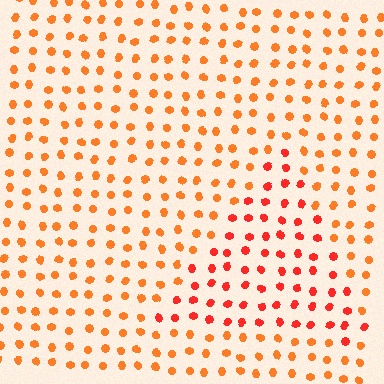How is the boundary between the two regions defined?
The boundary is defined purely by a slight shift in hue (about 24 degrees). Spacing, size, and orientation are identical on both sides.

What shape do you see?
I see a triangle.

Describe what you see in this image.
The image is filled with small orange elements in a uniform arrangement. A triangle-shaped region is visible where the elements are tinted to a slightly different hue, forming a subtle color boundary.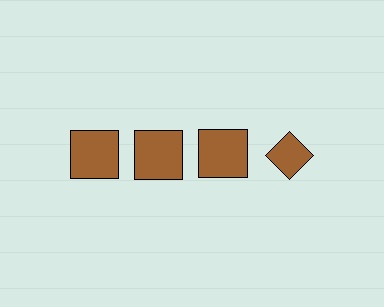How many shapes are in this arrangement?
There are 4 shapes arranged in a grid pattern.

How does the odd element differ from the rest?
It has a different shape: diamond instead of square.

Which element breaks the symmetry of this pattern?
The brown diamond in the top row, second from right column breaks the symmetry. All other shapes are brown squares.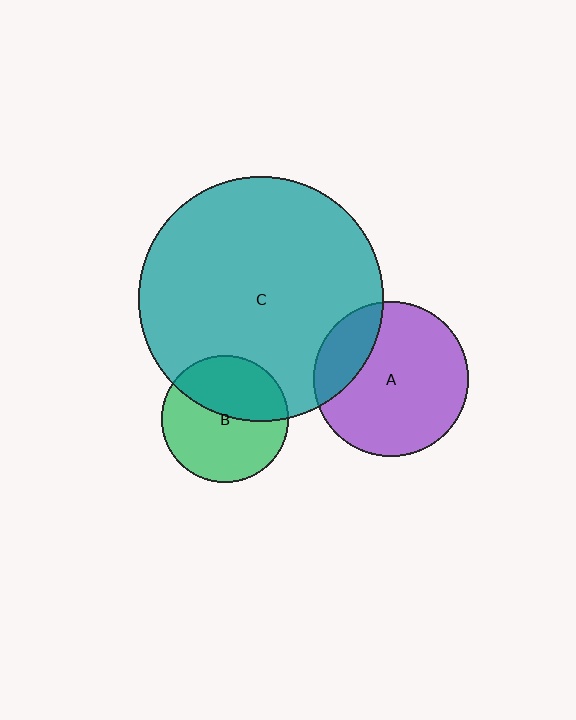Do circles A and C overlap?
Yes.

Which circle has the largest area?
Circle C (teal).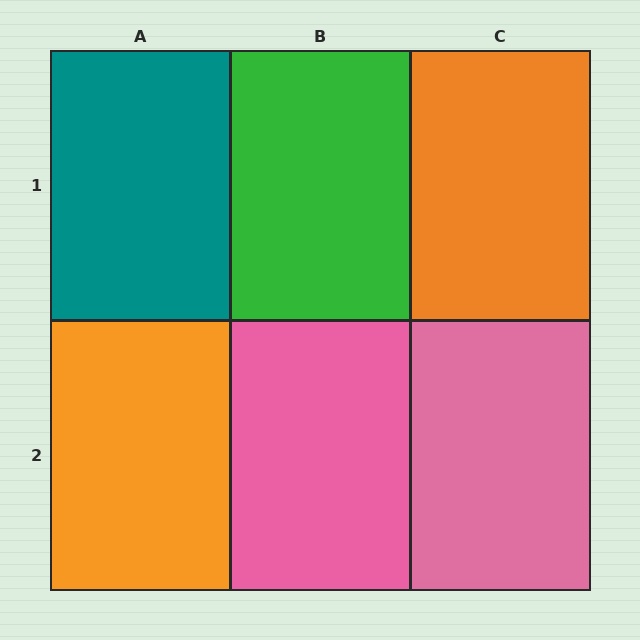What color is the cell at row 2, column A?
Orange.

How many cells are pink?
2 cells are pink.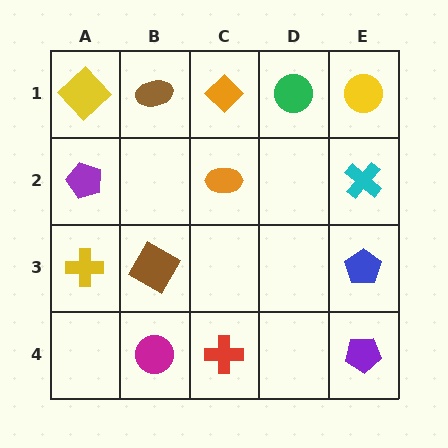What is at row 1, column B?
A brown ellipse.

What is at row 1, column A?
A yellow diamond.